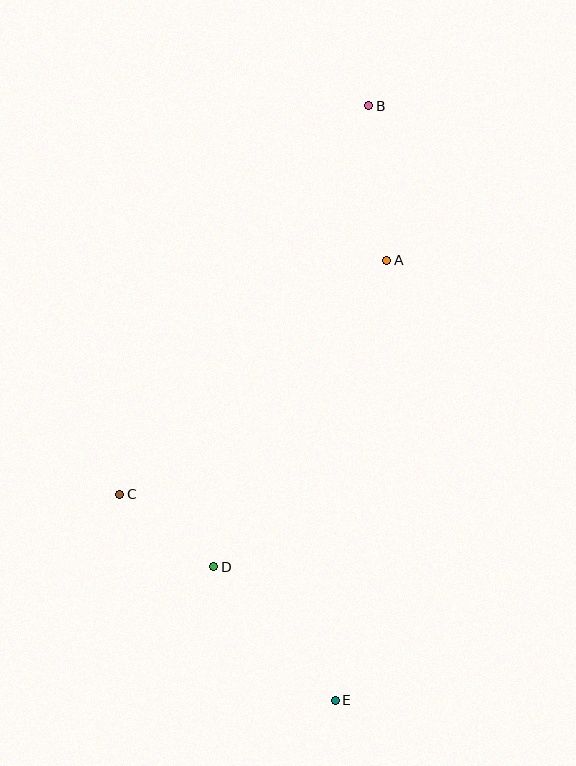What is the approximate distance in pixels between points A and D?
The distance between A and D is approximately 352 pixels.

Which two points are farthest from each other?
Points B and E are farthest from each other.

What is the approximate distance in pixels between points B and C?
The distance between B and C is approximately 461 pixels.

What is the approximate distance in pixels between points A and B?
The distance between A and B is approximately 155 pixels.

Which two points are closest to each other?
Points C and D are closest to each other.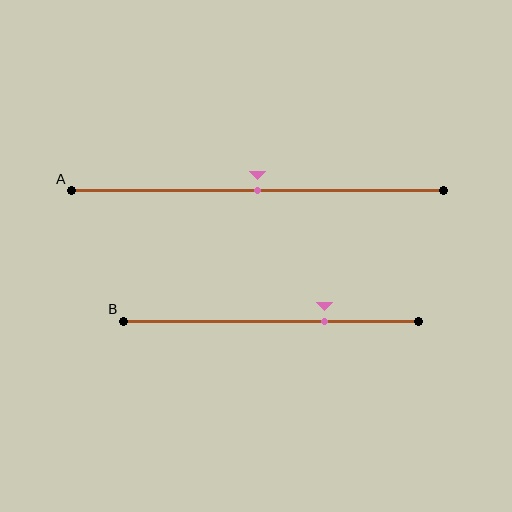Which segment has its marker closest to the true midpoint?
Segment A has its marker closest to the true midpoint.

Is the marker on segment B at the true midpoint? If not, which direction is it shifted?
No, the marker on segment B is shifted to the right by about 18% of the segment length.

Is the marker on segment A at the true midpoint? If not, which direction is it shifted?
Yes, the marker on segment A is at the true midpoint.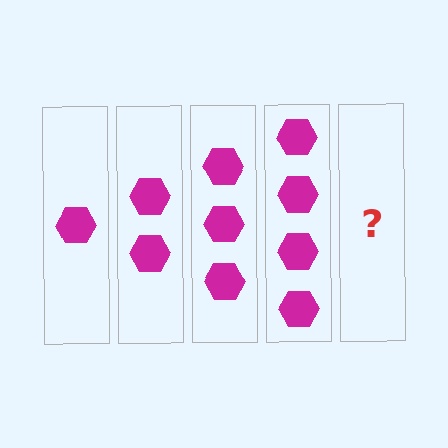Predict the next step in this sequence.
The next step is 5 hexagons.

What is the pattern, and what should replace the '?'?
The pattern is that each step adds one more hexagon. The '?' should be 5 hexagons.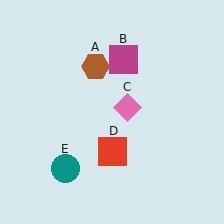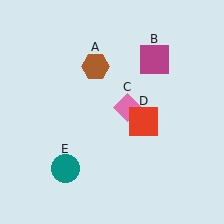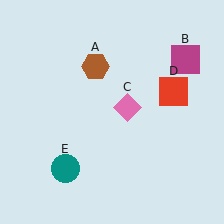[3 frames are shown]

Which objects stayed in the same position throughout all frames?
Brown hexagon (object A) and pink diamond (object C) and teal circle (object E) remained stationary.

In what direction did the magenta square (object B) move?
The magenta square (object B) moved right.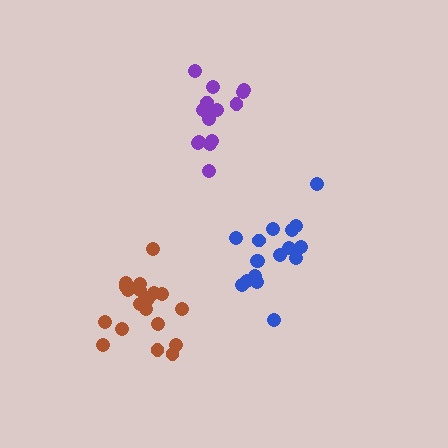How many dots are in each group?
Group 1: 17 dots, Group 2: 14 dots, Group 3: 19 dots (50 total).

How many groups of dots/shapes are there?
There are 3 groups.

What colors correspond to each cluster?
The clusters are colored: blue, purple, brown.